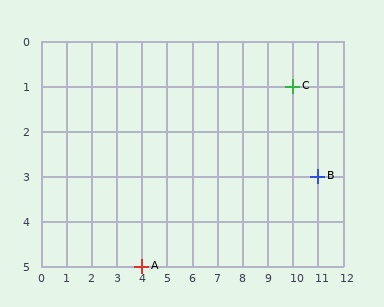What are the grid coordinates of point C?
Point C is at grid coordinates (10, 1).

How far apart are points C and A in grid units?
Points C and A are 6 columns and 4 rows apart (about 7.2 grid units diagonally).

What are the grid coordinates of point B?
Point B is at grid coordinates (11, 3).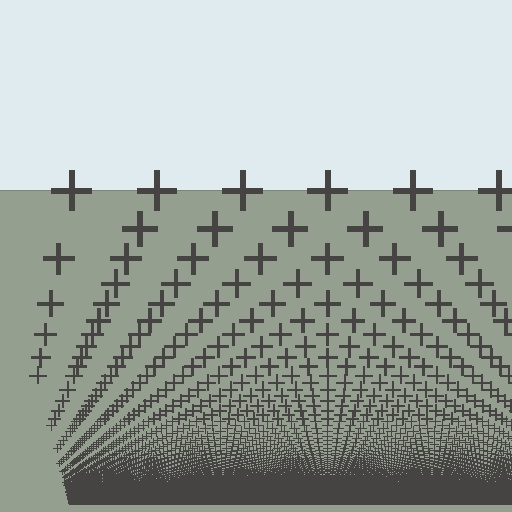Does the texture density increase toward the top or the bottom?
Density increases toward the bottom.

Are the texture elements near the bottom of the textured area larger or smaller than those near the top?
Smaller. The gradient is inverted — elements near the bottom are smaller and denser.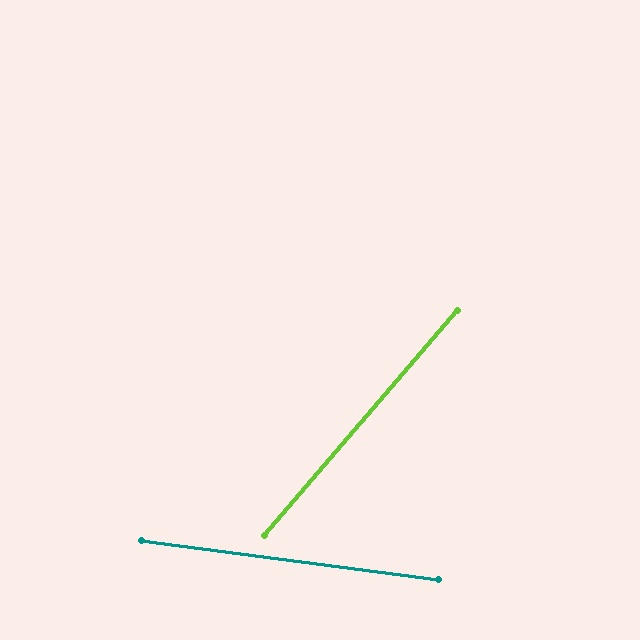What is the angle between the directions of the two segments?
Approximately 57 degrees.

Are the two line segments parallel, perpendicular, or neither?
Neither parallel nor perpendicular — they differ by about 57°.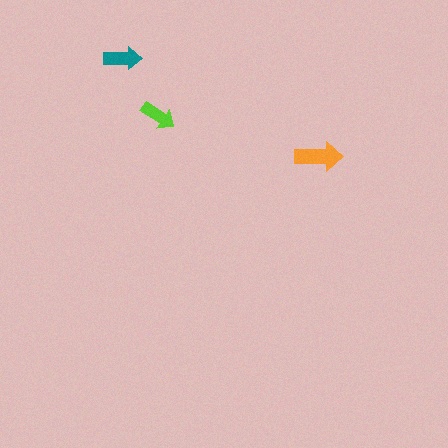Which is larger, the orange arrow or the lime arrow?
The orange one.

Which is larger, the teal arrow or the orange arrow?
The orange one.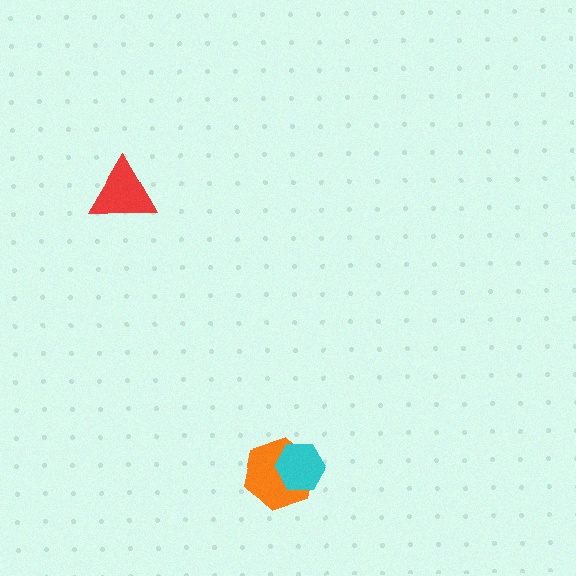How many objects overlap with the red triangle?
0 objects overlap with the red triangle.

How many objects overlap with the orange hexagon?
1 object overlaps with the orange hexagon.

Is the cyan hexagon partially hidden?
No, no other shape covers it.